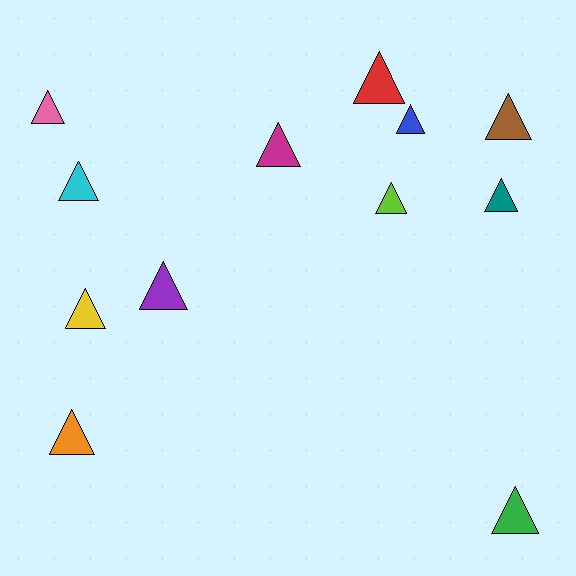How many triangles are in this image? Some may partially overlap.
There are 12 triangles.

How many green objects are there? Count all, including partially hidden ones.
There is 1 green object.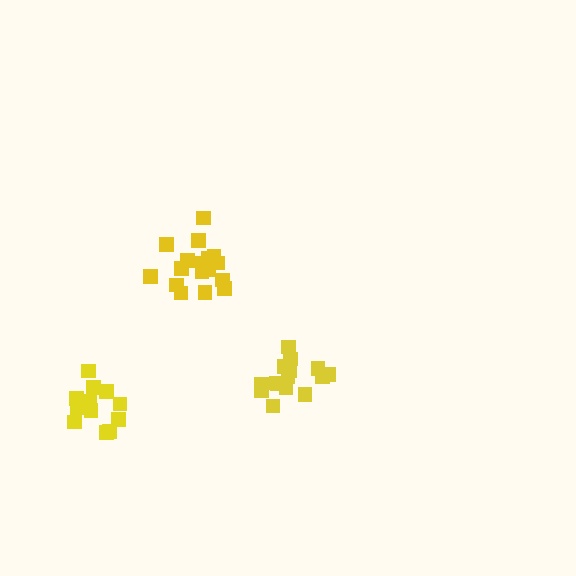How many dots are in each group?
Group 1: 16 dots, Group 2: 17 dots, Group 3: 13 dots (46 total).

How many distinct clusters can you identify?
There are 3 distinct clusters.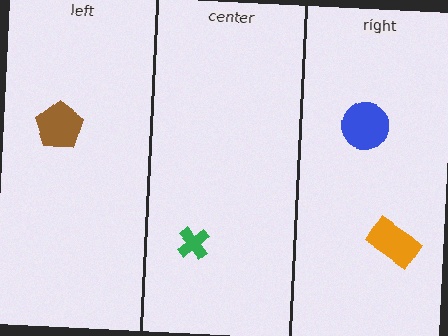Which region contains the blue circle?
The right region.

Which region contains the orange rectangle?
The right region.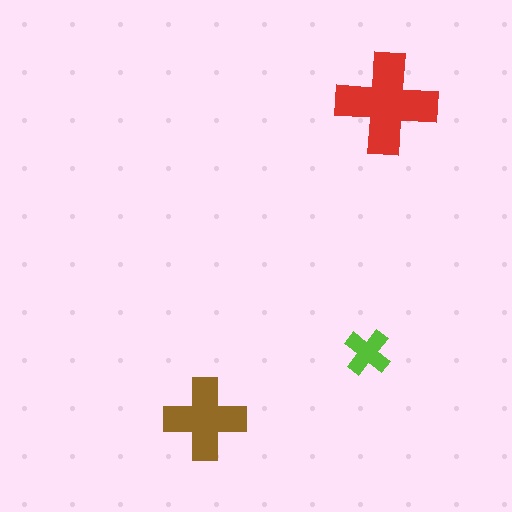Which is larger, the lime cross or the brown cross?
The brown one.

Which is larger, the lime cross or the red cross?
The red one.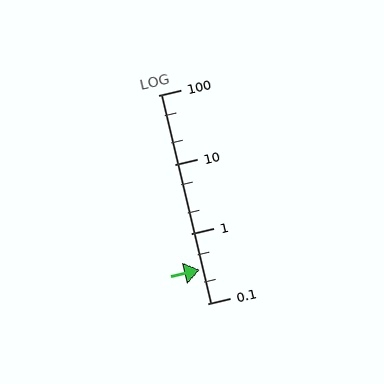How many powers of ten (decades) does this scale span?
The scale spans 3 decades, from 0.1 to 100.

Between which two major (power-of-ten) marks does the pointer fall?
The pointer is between 0.1 and 1.